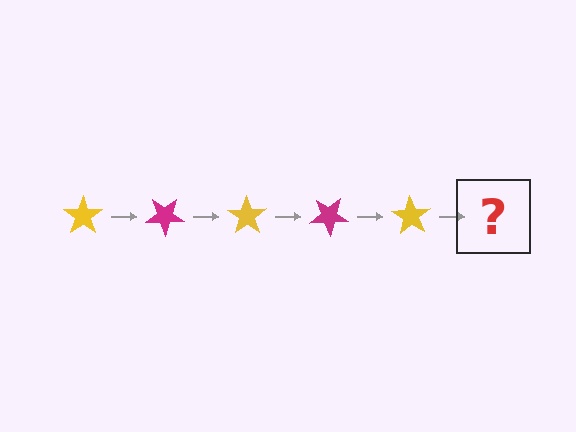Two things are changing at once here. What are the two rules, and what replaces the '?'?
The two rules are that it rotates 35 degrees each step and the color cycles through yellow and magenta. The '?' should be a magenta star, rotated 175 degrees from the start.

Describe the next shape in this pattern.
It should be a magenta star, rotated 175 degrees from the start.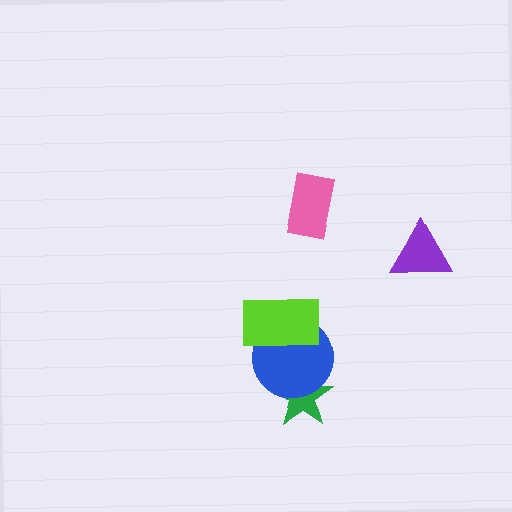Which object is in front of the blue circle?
The lime rectangle is in front of the blue circle.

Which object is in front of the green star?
The blue circle is in front of the green star.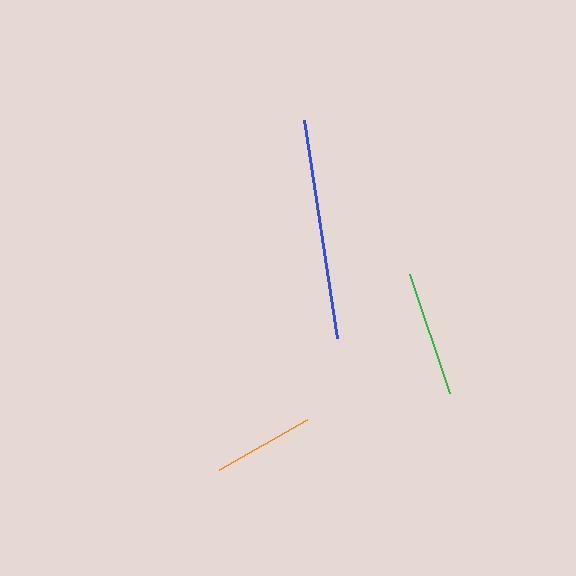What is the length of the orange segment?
The orange segment is approximately 101 pixels long.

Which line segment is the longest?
The blue line is the longest at approximately 221 pixels.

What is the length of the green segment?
The green segment is approximately 125 pixels long.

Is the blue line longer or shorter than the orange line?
The blue line is longer than the orange line.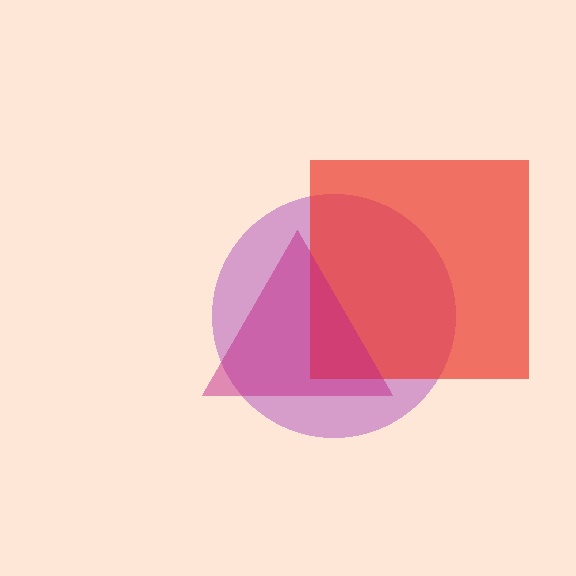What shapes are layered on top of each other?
The layered shapes are: a purple circle, a red square, a magenta triangle.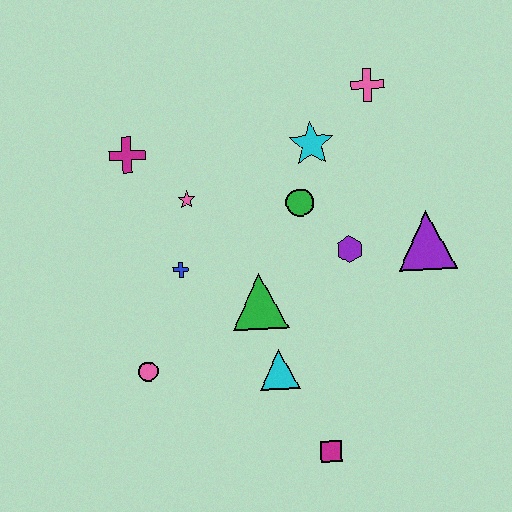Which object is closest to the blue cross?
The pink star is closest to the blue cross.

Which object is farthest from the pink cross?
The magenta square is farthest from the pink cross.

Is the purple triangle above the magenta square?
Yes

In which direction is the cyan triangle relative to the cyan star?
The cyan triangle is below the cyan star.